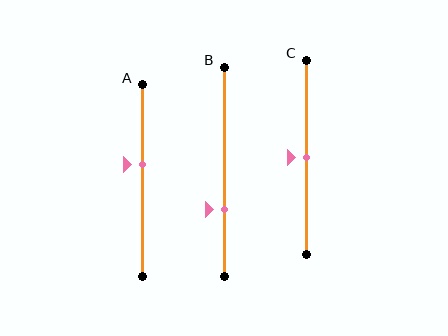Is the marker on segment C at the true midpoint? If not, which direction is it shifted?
Yes, the marker on segment C is at the true midpoint.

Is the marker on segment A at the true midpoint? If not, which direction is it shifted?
No, the marker on segment A is shifted upward by about 8% of the segment length.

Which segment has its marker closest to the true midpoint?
Segment C has its marker closest to the true midpoint.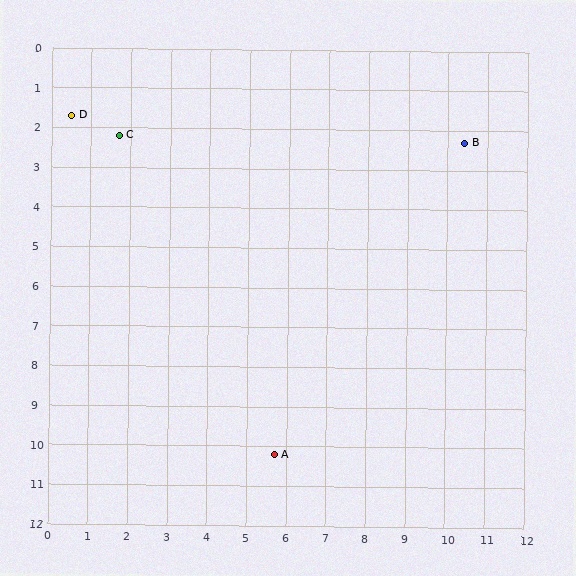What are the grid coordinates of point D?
Point D is at approximately (0.5, 1.7).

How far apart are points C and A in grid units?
Points C and A are about 8.9 grid units apart.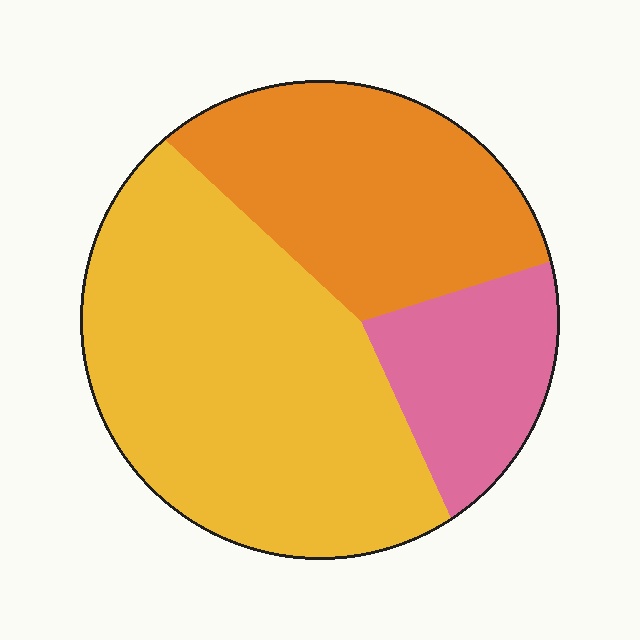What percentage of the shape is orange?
Orange takes up between a sixth and a third of the shape.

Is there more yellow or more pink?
Yellow.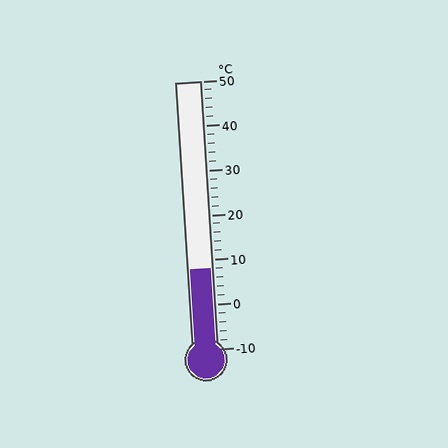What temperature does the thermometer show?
The thermometer shows approximately 8°C.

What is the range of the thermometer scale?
The thermometer scale ranges from -10°C to 50°C.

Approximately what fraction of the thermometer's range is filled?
The thermometer is filled to approximately 30% of its range.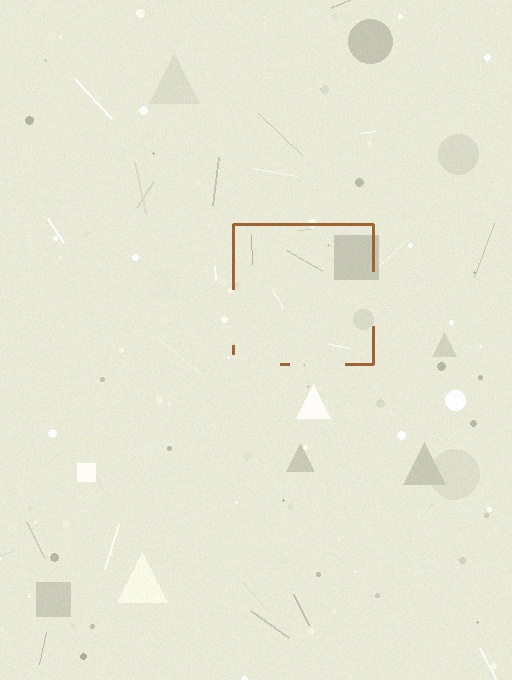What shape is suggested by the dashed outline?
The dashed outline suggests a square.